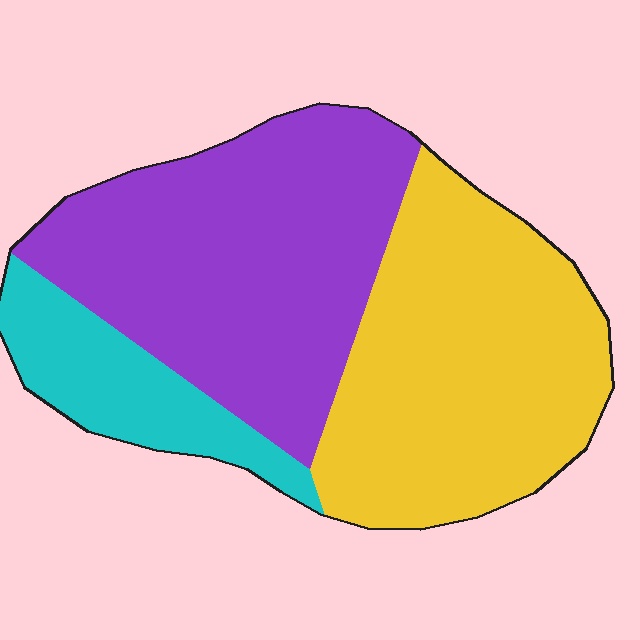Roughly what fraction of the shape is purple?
Purple covers 44% of the shape.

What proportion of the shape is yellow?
Yellow covers around 40% of the shape.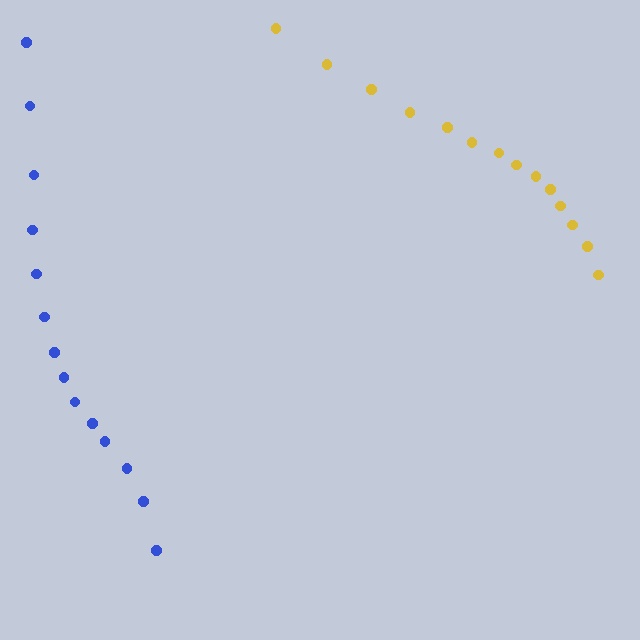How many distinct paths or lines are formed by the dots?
There are 2 distinct paths.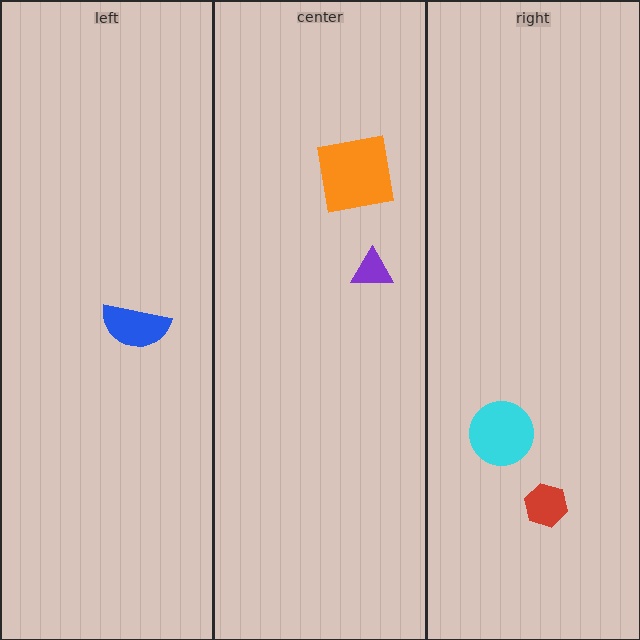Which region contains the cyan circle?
The right region.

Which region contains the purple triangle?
The center region.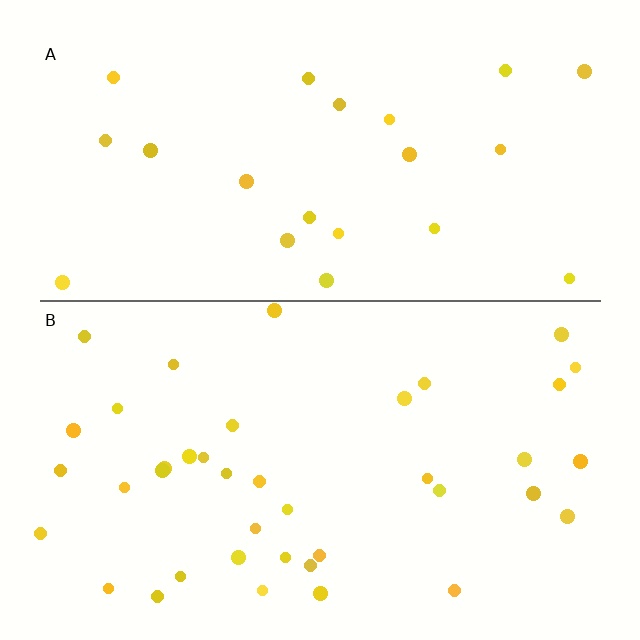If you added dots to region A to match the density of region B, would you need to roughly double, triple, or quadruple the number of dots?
Approximately double.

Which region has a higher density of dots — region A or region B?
B (the bottom).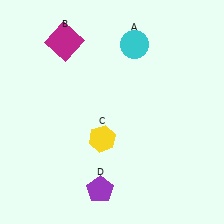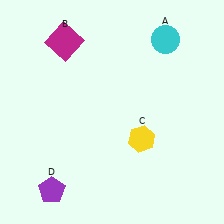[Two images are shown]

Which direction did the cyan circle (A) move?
The cyan circle (A) moved right.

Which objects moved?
The objects that moved are: the cyan circle (A), the yellow hexagon (C), the purple pentagon (D).